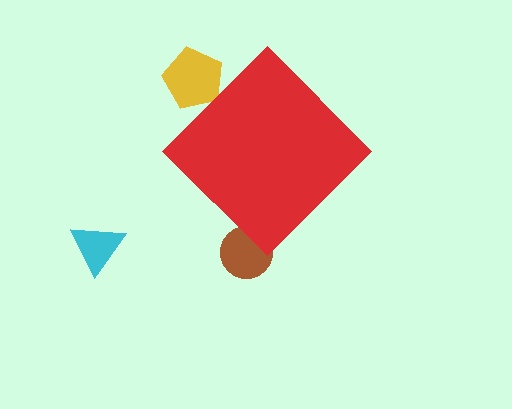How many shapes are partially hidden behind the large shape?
2 shapes are partially hidden.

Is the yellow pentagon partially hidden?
Yes, the yellow pentagon is partially hidden behind the red diamond.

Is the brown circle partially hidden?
Yes, the brown circle is partially hidden behind the red diamond.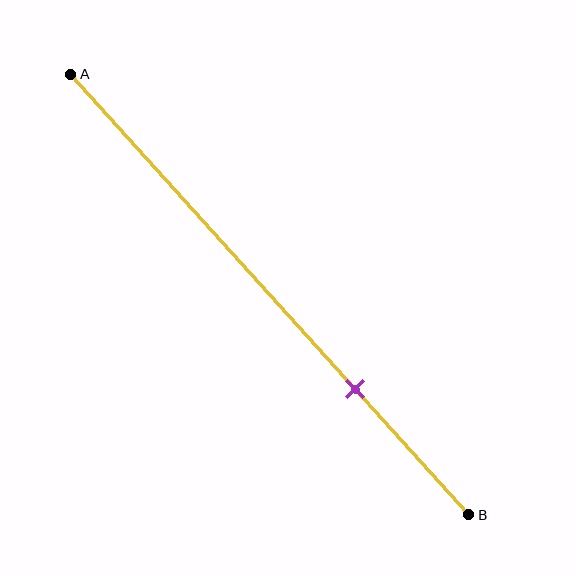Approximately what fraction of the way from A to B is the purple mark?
The purple mark is approximately 70% of the way from A to B.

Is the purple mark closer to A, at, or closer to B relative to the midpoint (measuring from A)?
The purple mark is closer to point B than the midpoint of segment AB.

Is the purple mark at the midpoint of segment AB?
No, the mark is at about 70% from A, not at the 50% midpoint.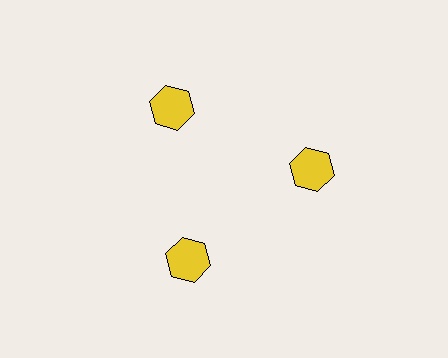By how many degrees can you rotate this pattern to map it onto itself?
The pattern maps onto itself every 120 degrees of rotation.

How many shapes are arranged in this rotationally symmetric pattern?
There are 3 shapes, arranged in 3 groups of 1.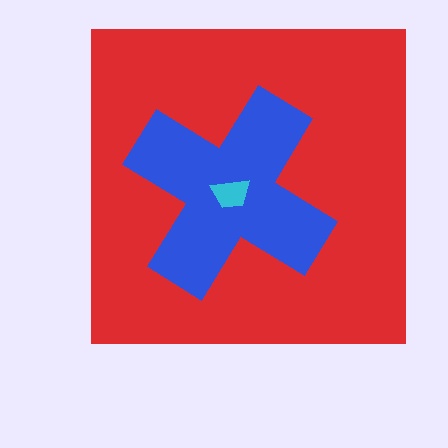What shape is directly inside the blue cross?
The cyan trapezoid.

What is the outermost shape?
The red square.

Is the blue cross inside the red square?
Yes.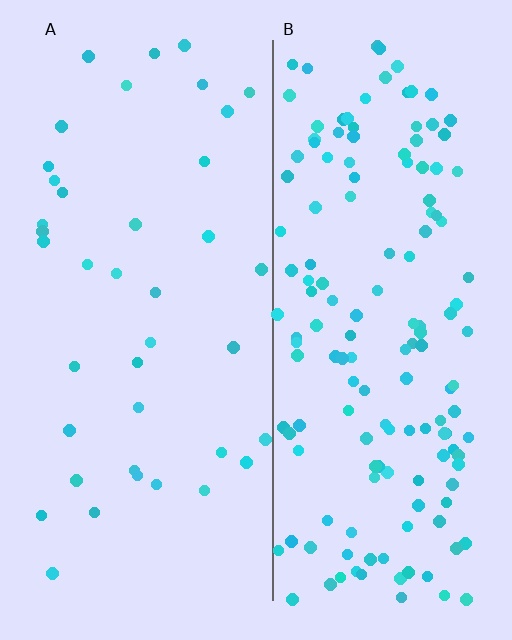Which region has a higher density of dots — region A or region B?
B (the right).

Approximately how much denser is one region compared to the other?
Approximately 3.9× — region B over region A.